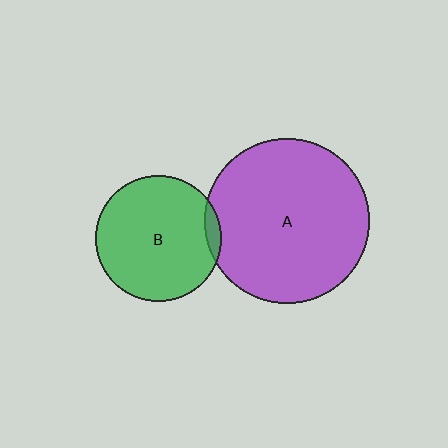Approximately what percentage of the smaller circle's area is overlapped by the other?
Approximately 5%.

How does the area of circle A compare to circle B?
Approximately 1.7 times.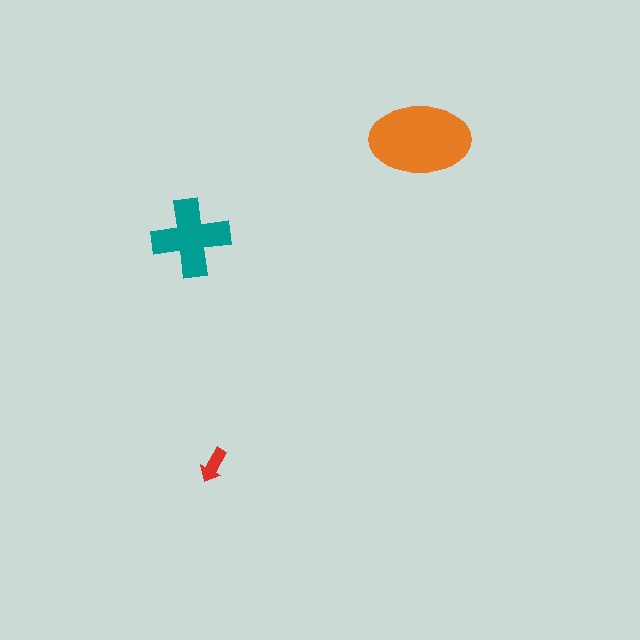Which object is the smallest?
The red arrow.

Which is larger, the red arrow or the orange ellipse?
The orange ellipse.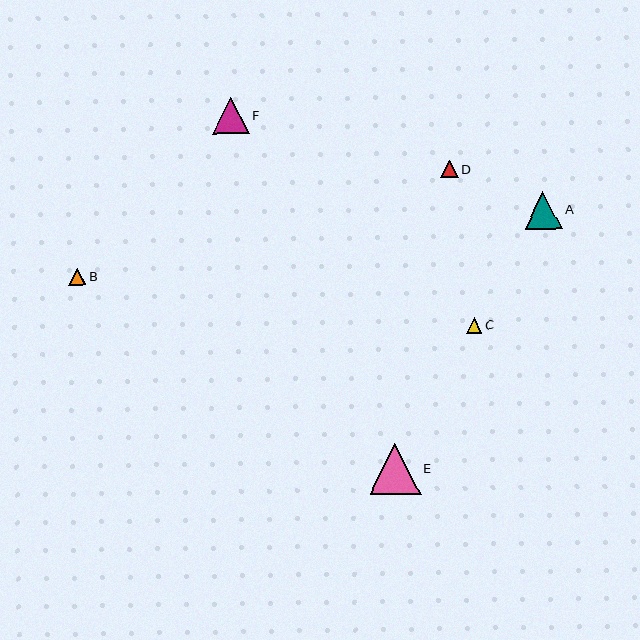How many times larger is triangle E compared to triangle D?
Triangle E is approximately 2.9 times the size of triangle D.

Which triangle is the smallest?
Triangle C is the smallest with a size of approximately 16 pixels.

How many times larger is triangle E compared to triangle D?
Triangle E is approximately 2.9 times the size of triangle D.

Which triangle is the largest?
Triangle E is the largest with a size of approximately 51 pixels.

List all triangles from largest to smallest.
From largest to smallest: E, A, F, D, B, C.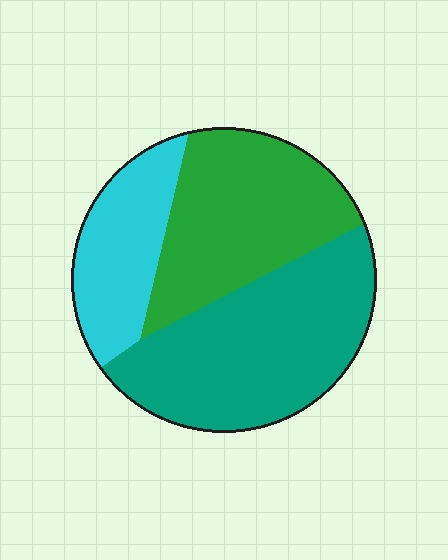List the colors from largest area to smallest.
From largest to smallest: teal, green, cyan.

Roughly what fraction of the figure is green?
Green covers 35% of the figure.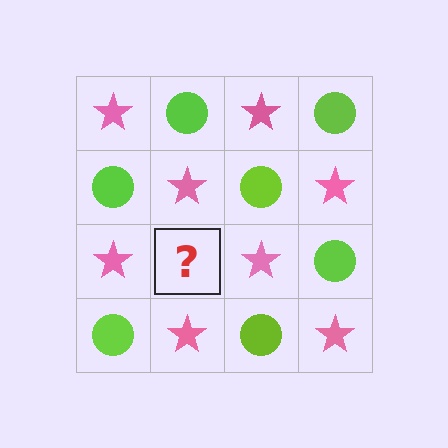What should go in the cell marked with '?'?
The missing cell should contain a lime circle.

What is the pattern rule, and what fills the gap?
The rule is that it alternates pink star and lime circle in a checkerboard pattern. The gap should be filled with a lime circle.